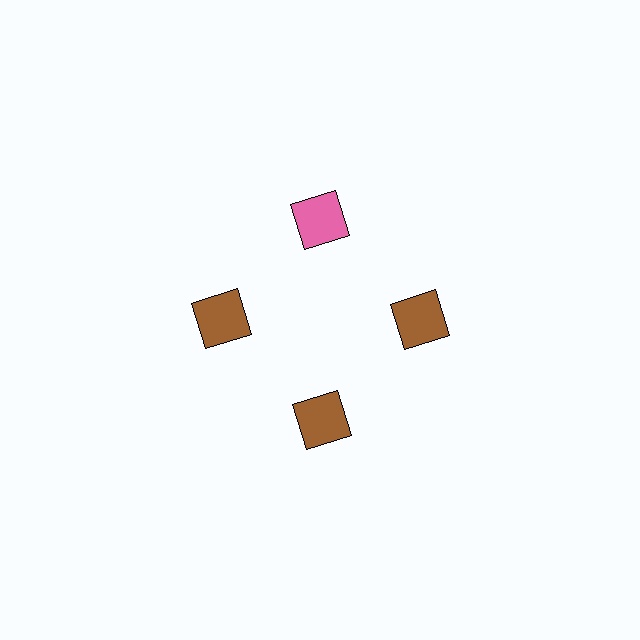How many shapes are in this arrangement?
There are 4 shapes arranged in a ring pattern.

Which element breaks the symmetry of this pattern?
The pink square at roughly the 12 o'clock position breaks the symmetry. All other shapes are brown squares.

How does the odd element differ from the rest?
It has a different color: pink instead of brown.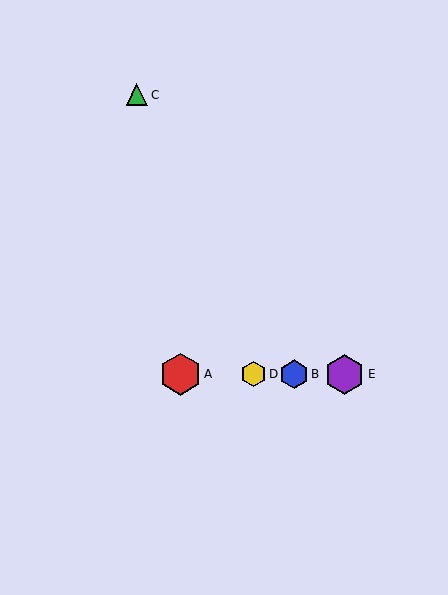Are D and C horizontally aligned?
No, D is at y≈374 and C is at y≈95.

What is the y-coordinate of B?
Object B is at y≈374.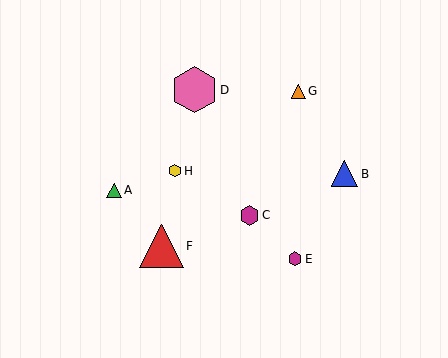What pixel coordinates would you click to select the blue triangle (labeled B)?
Click at (344, 174) to select the blue triangle B.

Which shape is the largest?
The pink hexagon (labeled D) is the largest.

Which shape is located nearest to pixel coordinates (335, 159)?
The blue triangle (labeled B) at (344, 174) is nearest to that location.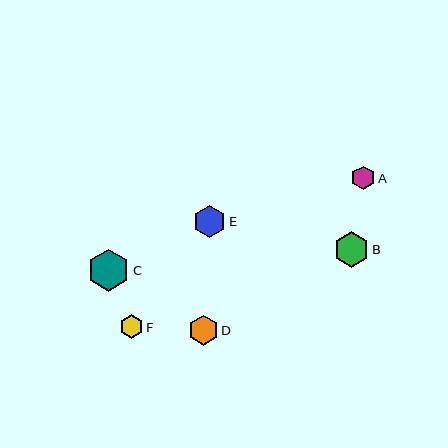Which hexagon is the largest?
Hexagon C is the largest with a size of approximately 42 pixels.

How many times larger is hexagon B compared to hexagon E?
Hexagon B is approximately 1.1 times the size of hexagon E.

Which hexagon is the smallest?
Hexagon F is the smallest with a size of approximately 23 pixels.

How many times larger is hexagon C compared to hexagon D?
Hexagon C is approximately 1.4 times the size of hexagon D.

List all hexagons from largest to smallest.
From largest to smallest: C, B, E, D, A, F.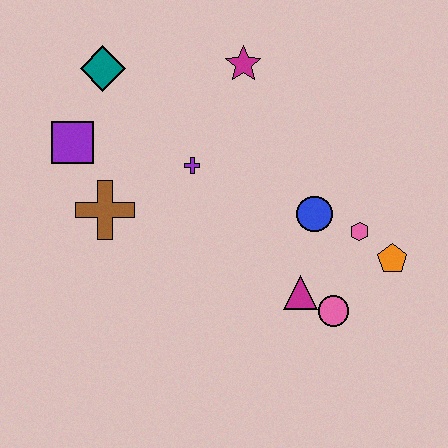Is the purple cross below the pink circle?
No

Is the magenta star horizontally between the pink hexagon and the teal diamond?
Yes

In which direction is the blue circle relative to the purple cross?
The blue circle is to the right of the purple cross.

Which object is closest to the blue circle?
The pink hexagon is closest to the blue circle.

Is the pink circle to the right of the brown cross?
Yes